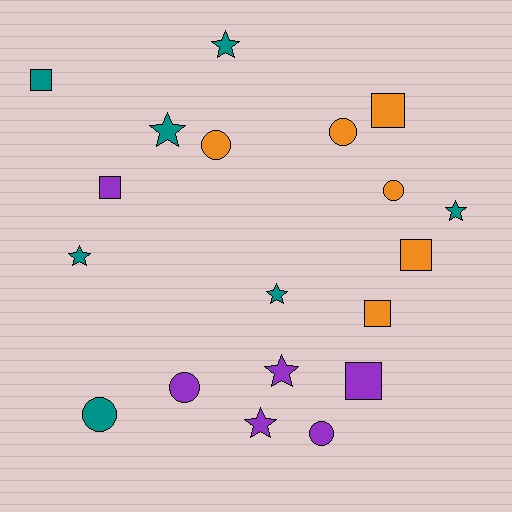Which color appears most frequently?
Teal, with 7 objects.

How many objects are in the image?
There are 19 objects.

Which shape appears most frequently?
Star, with 7 objects.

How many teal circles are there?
There is 1 teal circle.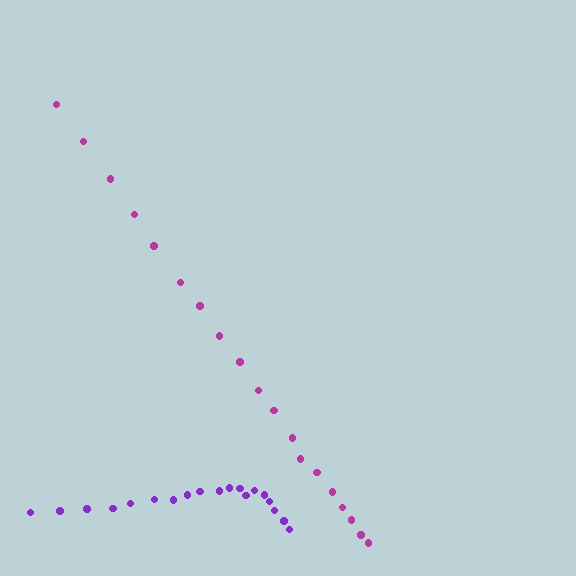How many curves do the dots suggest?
There are 2 distinct paths.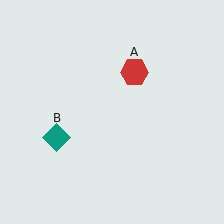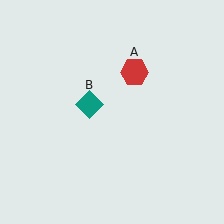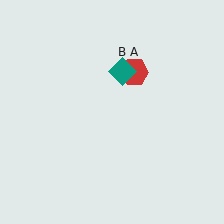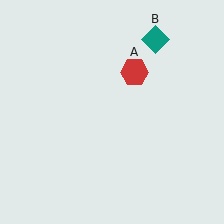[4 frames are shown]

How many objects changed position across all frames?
1 object changed position: teal diamond (object B).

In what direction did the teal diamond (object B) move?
The teal diamond (object B) moved up and to the right.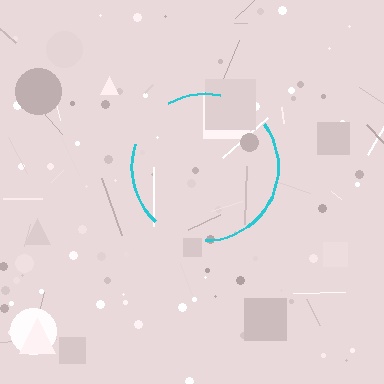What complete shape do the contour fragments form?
The contour fragments form a circle.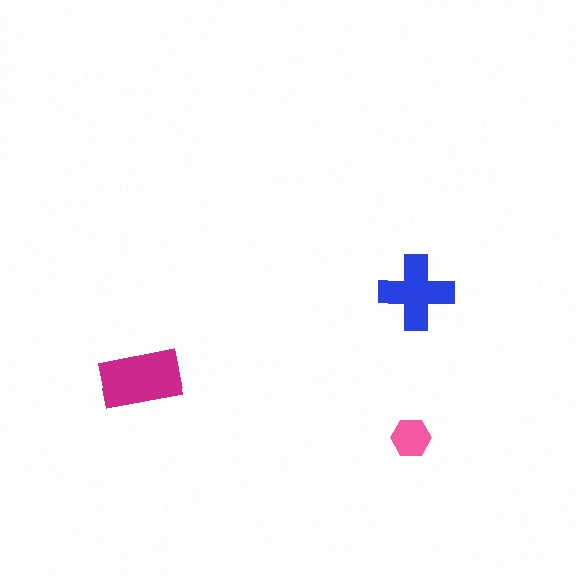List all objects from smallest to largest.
The pink hexagon, the blue cross, the magenta rectangle.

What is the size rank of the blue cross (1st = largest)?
2nd.